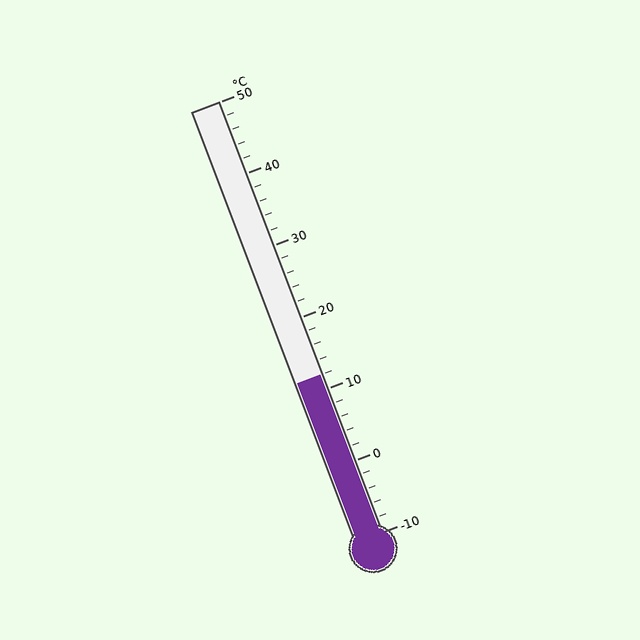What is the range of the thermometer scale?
The thermometer scale ranges from -10°C to 50°C.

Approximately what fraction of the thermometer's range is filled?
The thermometer is filled to approximately 35% of its range.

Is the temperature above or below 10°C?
The temperature is above 10°C.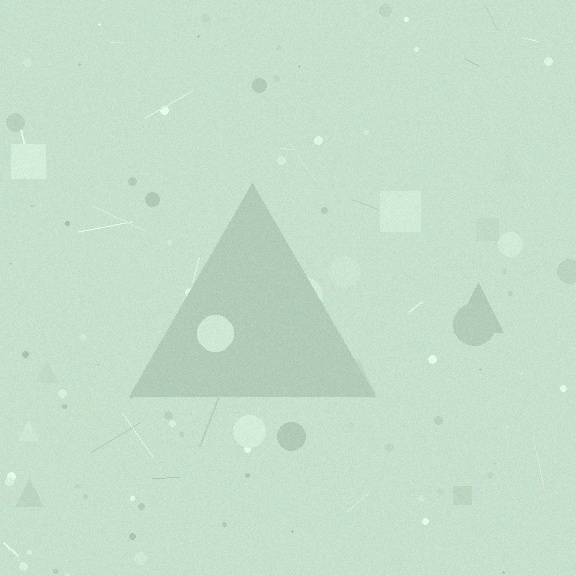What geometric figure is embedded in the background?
A triangle is embedded in the background.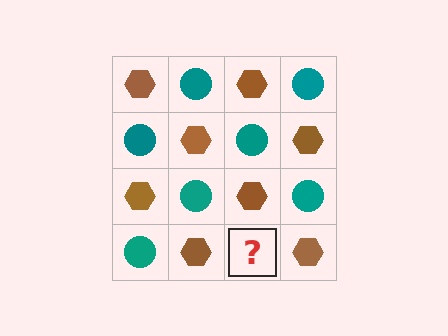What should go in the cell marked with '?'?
The missing cell should contain a teal circle.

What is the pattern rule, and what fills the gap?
The rule is that it alternates brown hexagon and teal circle in a checkerboard pattern. The gap should be filled with a teal circle.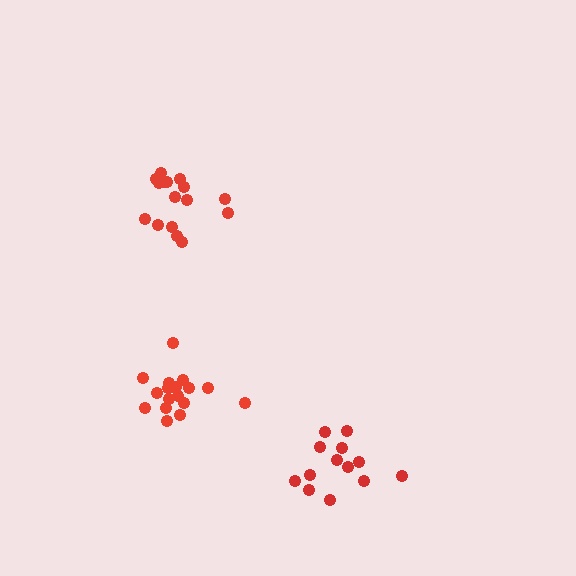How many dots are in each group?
Group 1: 13 dots, Group 2: 16 dots, Group 3: 18 dots (47 total).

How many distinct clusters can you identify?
There are 3 distinct clusters.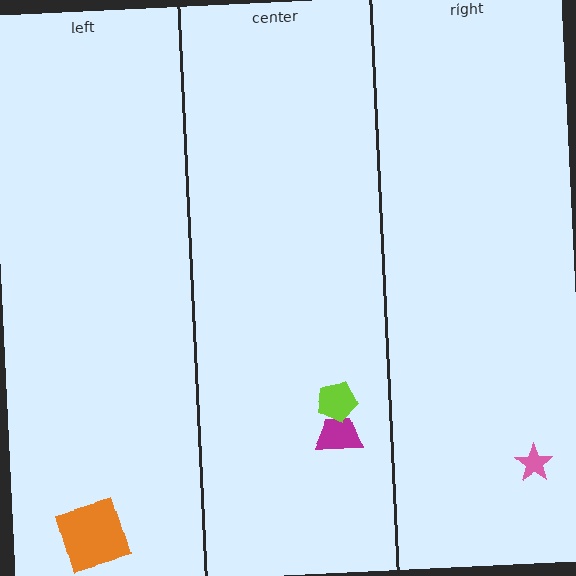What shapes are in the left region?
The orange square.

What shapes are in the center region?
The magenta trapezoid, the lime pentagon.